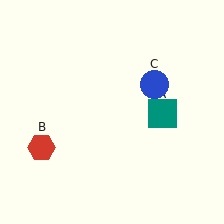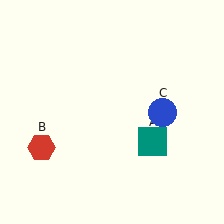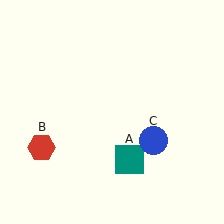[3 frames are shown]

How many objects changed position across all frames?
2 objects changed position: teal square (object A), blue circle (object C).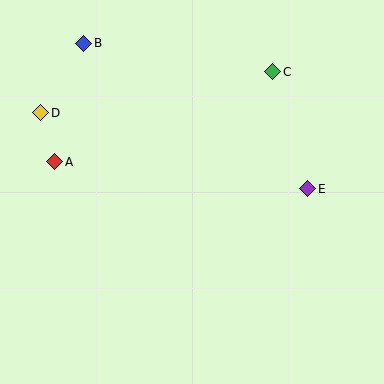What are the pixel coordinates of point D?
Point D is at (41, 113).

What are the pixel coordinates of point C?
Point C is at (273, 72).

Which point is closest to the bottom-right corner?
Point E is closest to the bottom-right corner.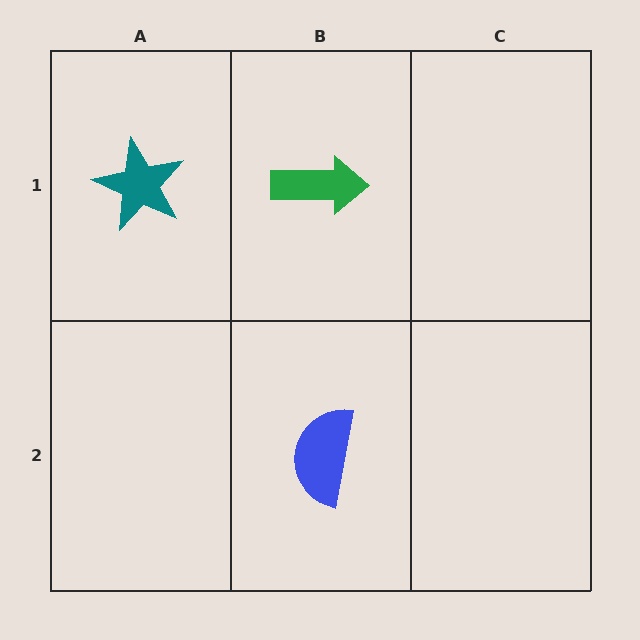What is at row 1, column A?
A teal star.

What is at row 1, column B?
A green arrow.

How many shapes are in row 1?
2 shapes.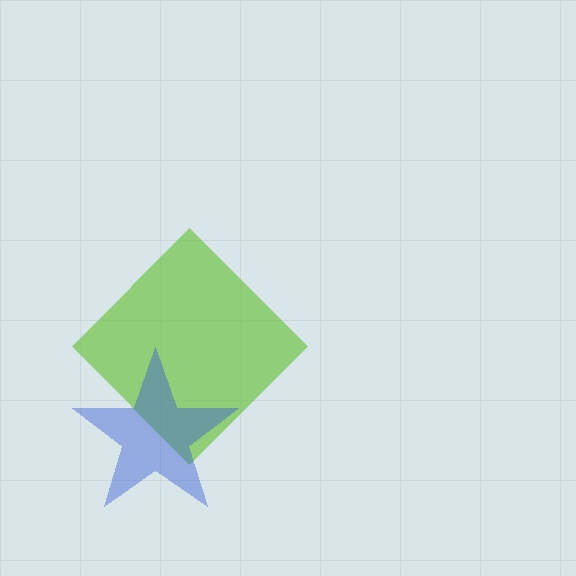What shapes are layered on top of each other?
The layered shapes are: a lime diamond, a blue star.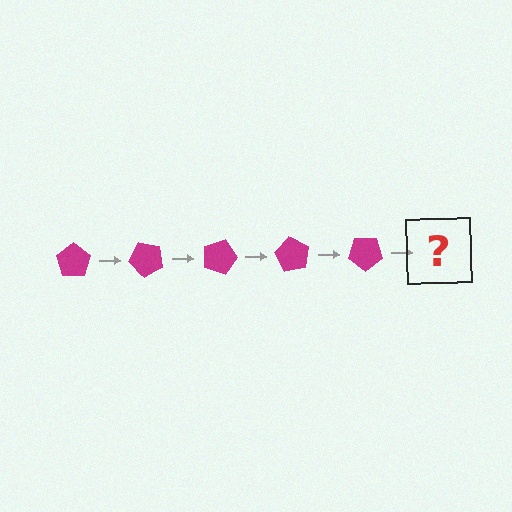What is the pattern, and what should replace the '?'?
The pattern is that the pentagon rotates 45 degrees each step. The '?' should be a magenta pentagon rotated 225 degrees.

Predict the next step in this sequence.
The next step is a magenta pentagon rotated 225 degrees.